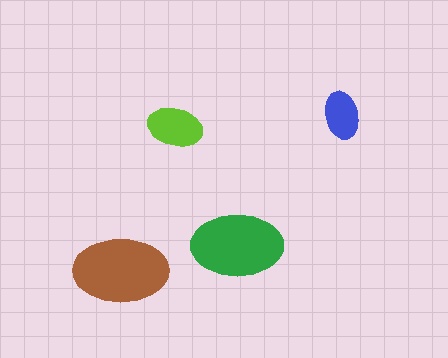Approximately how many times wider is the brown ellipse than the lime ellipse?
About 1.5 times wider.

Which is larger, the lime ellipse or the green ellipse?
The green one.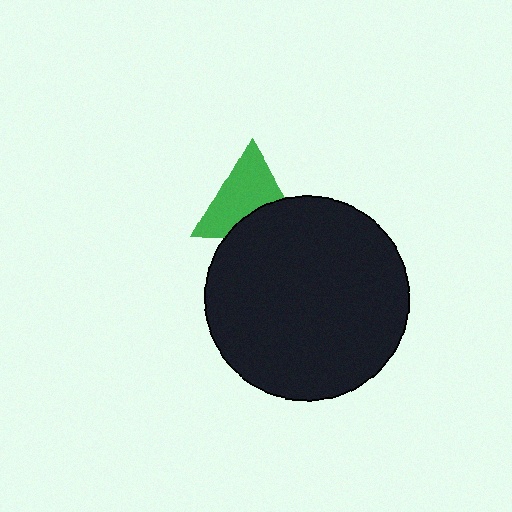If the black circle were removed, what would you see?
You would see the complete green triangle.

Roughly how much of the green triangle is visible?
About half of it is visible (roughly 65%).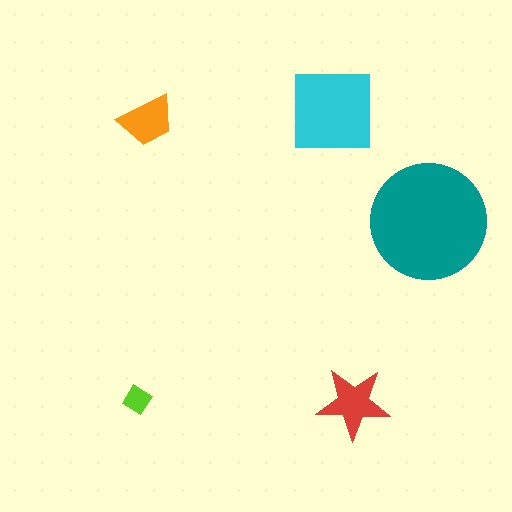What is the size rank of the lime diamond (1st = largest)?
5th.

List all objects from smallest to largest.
The lime diamond, the orange trapezoid, the red star, the cyan square, the teal circle.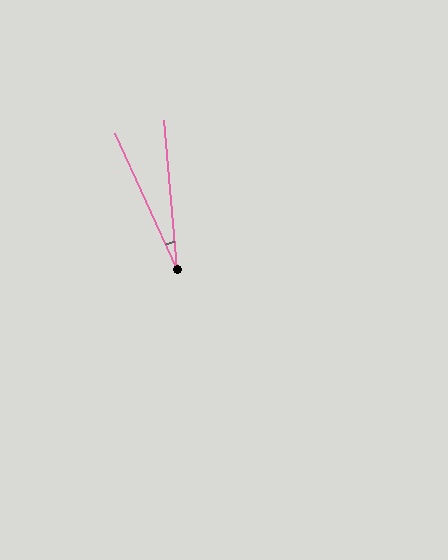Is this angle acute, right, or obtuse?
It is acute.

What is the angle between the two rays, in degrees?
Approximately 19 degrees.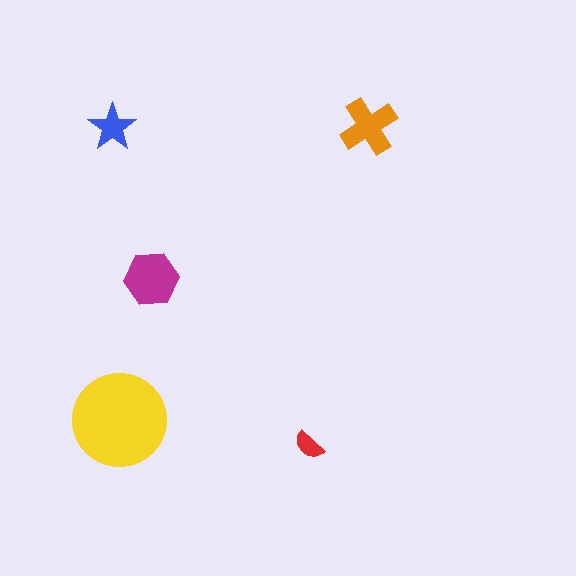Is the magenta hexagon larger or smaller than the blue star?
Larger.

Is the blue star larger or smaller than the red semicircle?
Larger.